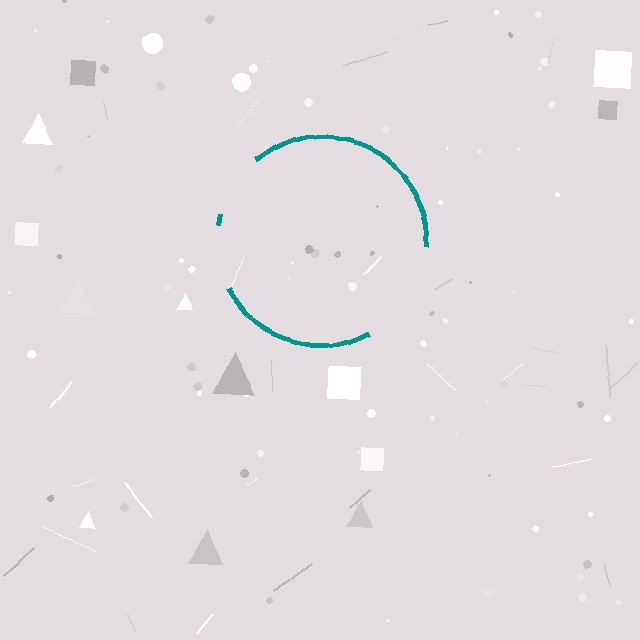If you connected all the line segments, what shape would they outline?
They would outline a circle.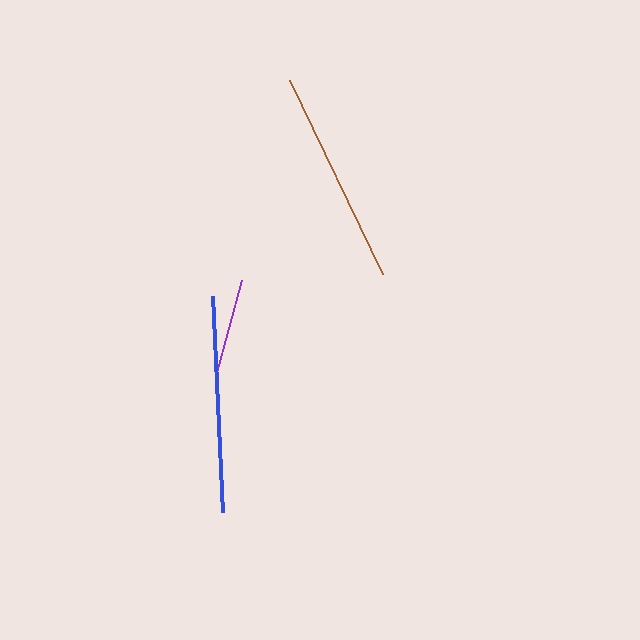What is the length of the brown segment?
The brown segment is approximately 215 pixels long.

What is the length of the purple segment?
The purple segment is approximately 99 pixels long.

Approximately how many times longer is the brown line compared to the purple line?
The brown line is approximately 2.2 times the length of the purple line.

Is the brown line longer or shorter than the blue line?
The blue line is longer than the brown line.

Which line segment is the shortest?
The purple line is the shortest at approximately 99 pixels.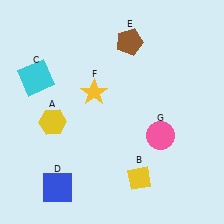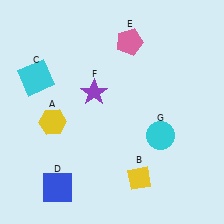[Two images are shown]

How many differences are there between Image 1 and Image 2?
There are 3 differences between the two images.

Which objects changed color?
E changed from brown to pink. F changed from yellow to purple. G changed from pink to cyan.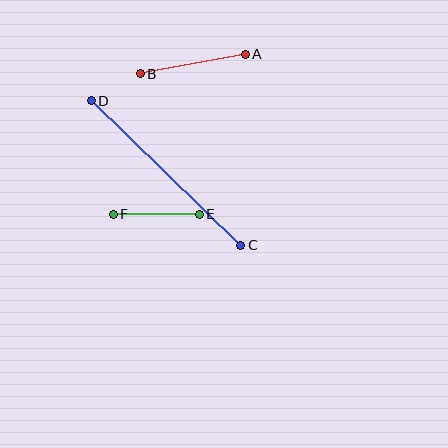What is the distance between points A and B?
The distance is approximately 107 pixels.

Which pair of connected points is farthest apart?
Points C and D are farthest apart.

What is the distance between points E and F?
The distance is approximately 86 pixels.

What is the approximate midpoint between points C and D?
The midpoint is at approximately (166, 173) pixels.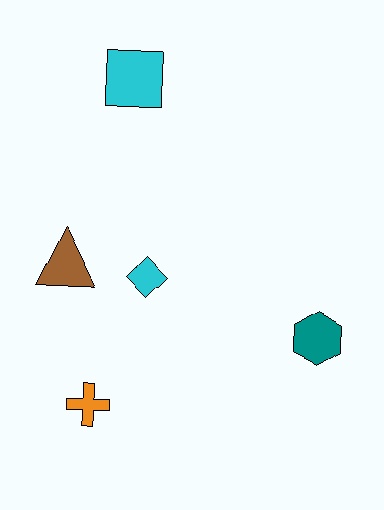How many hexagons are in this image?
There is 1 hexagon.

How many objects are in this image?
There are 5 objects.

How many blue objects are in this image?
There are no blue objects.